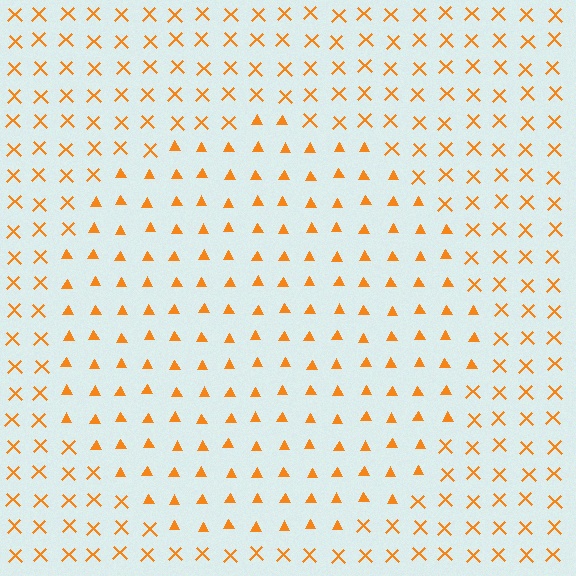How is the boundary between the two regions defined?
The boundary is defined by a change in element shape: triangles inside vs. X marks outside. All elements share the same color and spacing.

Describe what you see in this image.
The image is filled with small orange elements arranged in a uniform grid. A circle-shaped region contains triangles, while the surrounding area contains X marks. The boundary is defined purely by the change in element shape.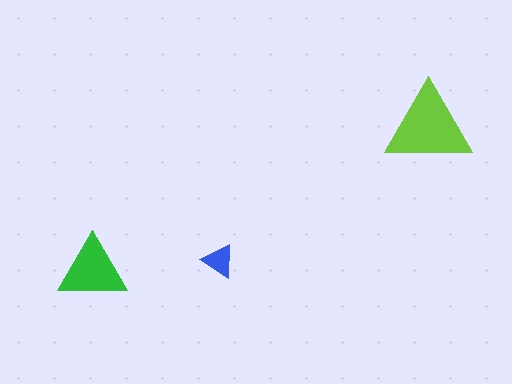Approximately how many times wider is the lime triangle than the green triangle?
About 1.5 times wider.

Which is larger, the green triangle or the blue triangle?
The green one.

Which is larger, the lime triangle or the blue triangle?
The lime one.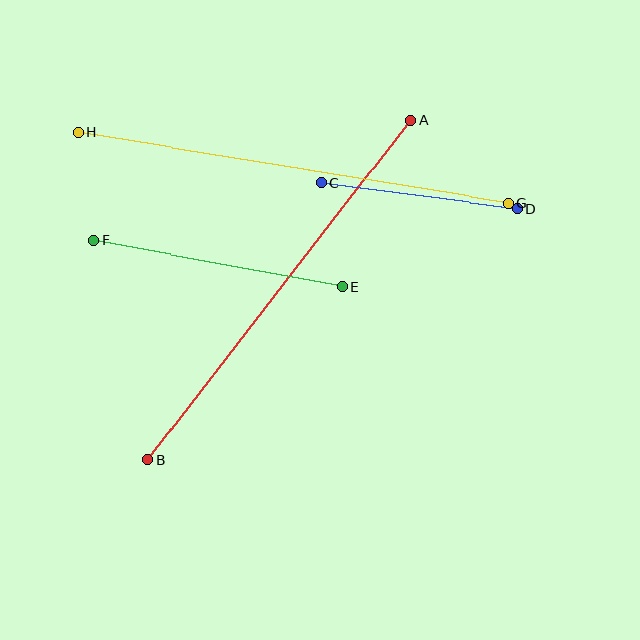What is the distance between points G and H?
The distance is approximately 436 pixels.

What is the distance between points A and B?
The distance is approximately 429 pixels.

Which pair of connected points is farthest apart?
Points G and H are farthest apart.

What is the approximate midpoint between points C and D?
The midpoint is at approximately (420, 195) pixels.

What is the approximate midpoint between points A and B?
The midpoint is at approximately (279, 290) pixels.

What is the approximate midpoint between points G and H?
The midpoint is at approximately (293, 168) pixels.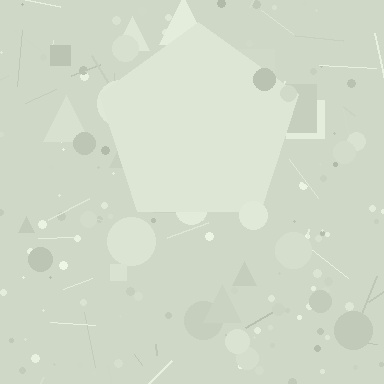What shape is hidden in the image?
A pentagon is hidden in the image.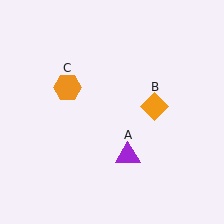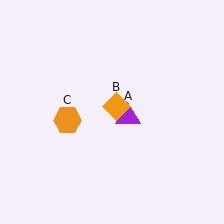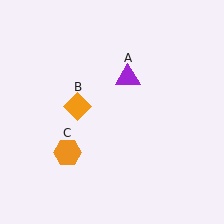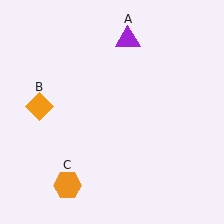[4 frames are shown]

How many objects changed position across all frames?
3 objects changed position: purple triangle (object A), orange diamond (object B), orange hexagon (object C).